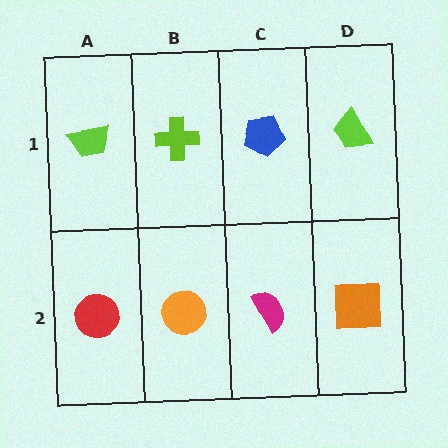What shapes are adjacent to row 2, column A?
A lime trapezoid (row 1, column A), an orange circle (row 2, column B).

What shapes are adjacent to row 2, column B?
A lime cross (row 1, column B), a red circle (row 2, column A), a magenta semicircle (row 2, column C).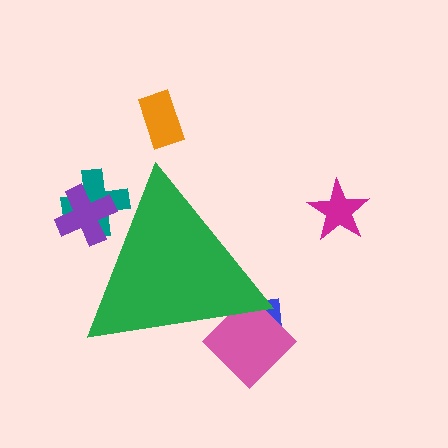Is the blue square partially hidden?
Yes, the blue square is partially hidden behind the green triangle.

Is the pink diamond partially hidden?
Yes, the pink diamond is partially hidden behind the green triangle.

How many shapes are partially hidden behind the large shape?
4 shapes are partially hidden.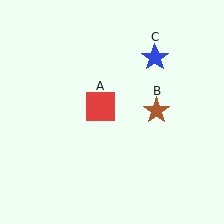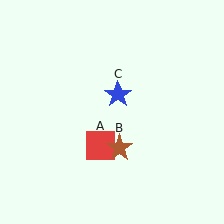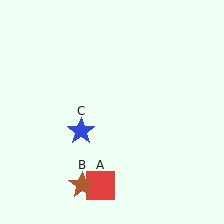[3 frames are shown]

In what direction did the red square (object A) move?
The red square (object A) moved down.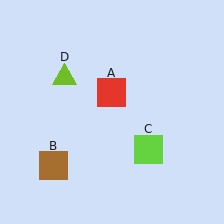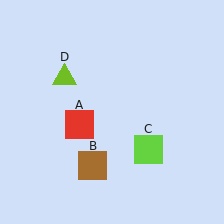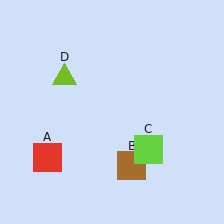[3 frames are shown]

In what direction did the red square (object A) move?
The red square (object A) moved down and to the left.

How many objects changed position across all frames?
2 objects changed position: red square (object A), brown square (object B).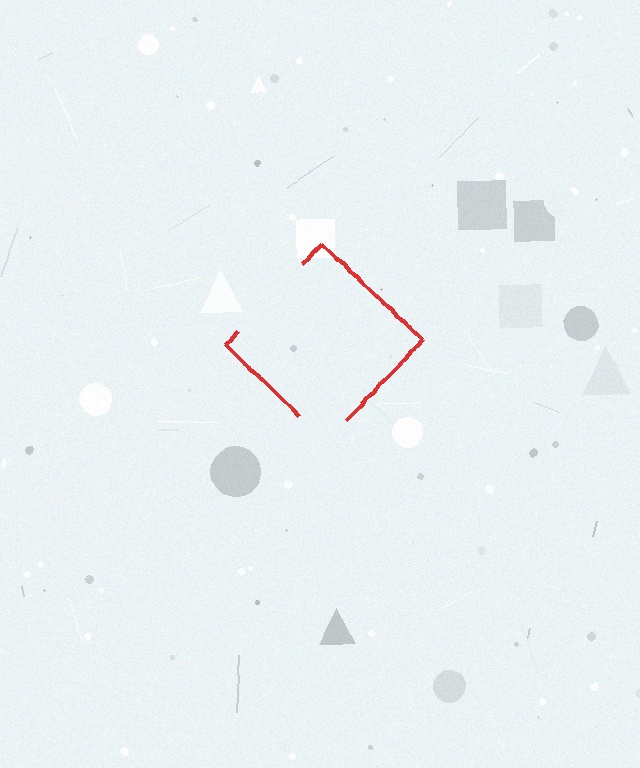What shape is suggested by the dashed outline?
The dashed outline suggests a diamond.